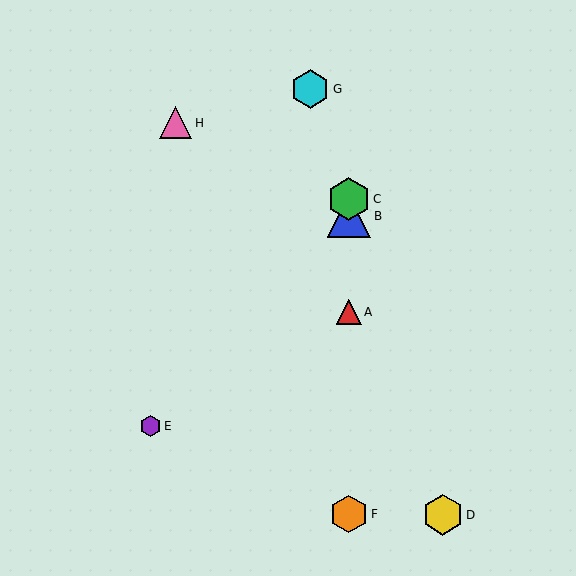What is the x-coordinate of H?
Object H is at x≈176.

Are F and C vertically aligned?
Yes, both are at x≈349.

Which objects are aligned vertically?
Objects A, B, C, F are aligned vertically.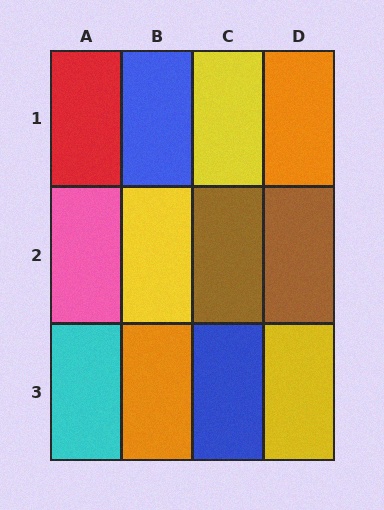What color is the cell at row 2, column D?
Brown.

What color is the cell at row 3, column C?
Blue.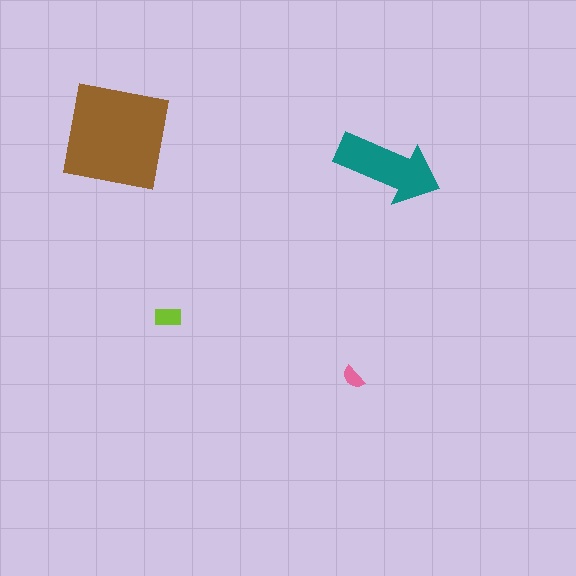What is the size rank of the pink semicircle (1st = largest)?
4th.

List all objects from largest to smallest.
The brown square, the teal arrow, the lime rectangle, the pink semicircle.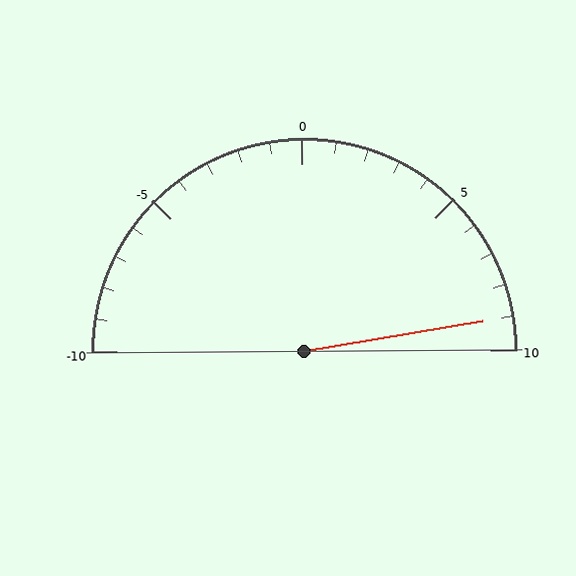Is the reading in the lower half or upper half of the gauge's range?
The reading is in the upper half of the range (-10 to 10).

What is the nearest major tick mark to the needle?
The nearest major tick mark is 10.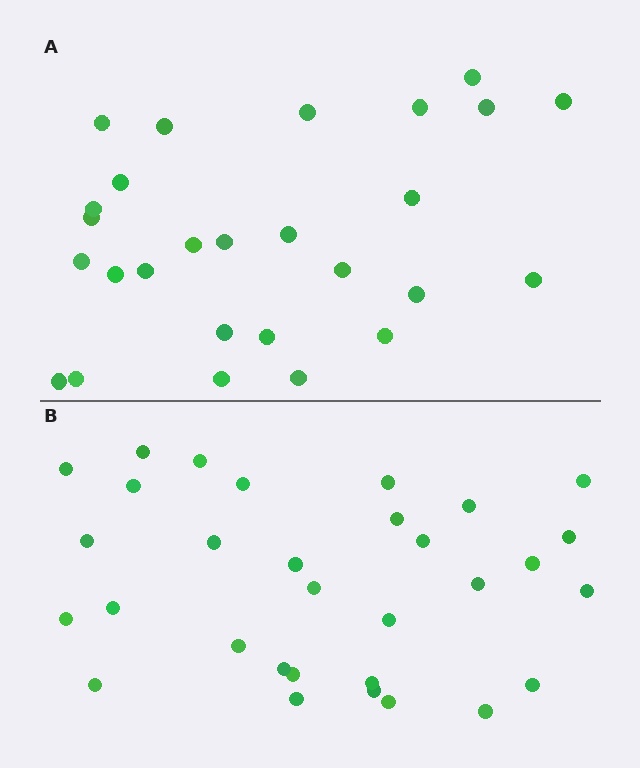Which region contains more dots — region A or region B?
Region B (the bottom region) has more dots.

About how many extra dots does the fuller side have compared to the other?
Region B has about 4 more dots than region A.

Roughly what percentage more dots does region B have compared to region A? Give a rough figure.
About 15% more.